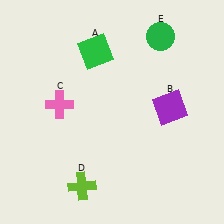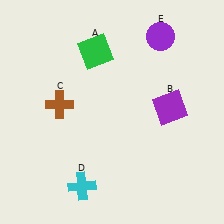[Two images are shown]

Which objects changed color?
C changed from pink to brown. D changed from lime to cyan. E changed from green to purple.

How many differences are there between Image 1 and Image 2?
There are 3 differences between the two images.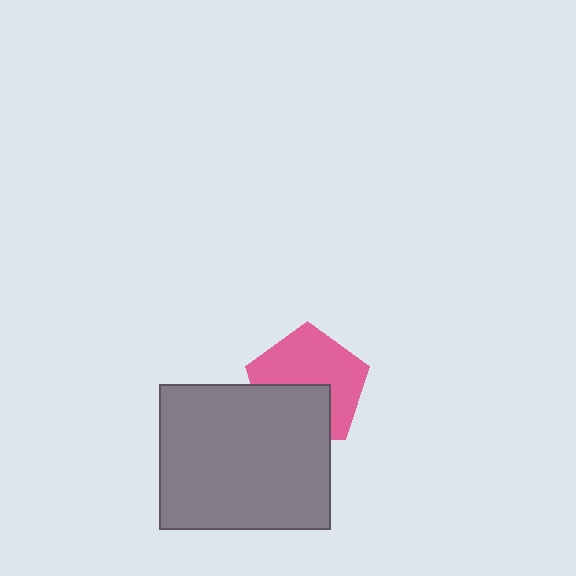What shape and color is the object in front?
The object in front is a gray rectangle.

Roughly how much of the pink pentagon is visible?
About half of it is visible (roughly 60%).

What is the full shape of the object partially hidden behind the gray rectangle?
The partially hidden object is a pink pentagon.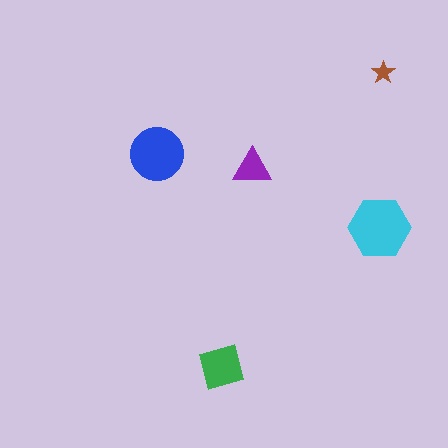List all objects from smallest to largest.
The brown star, the purple triangle, the green diamond, the blue circle, the cyan hexagon.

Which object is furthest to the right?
The brown star is rightmost.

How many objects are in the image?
There are 5 objects in the image.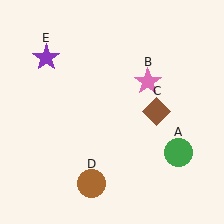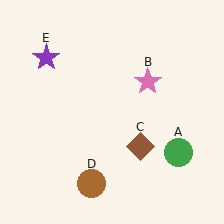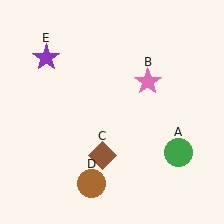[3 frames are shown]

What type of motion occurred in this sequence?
The brown diamond (object C) rotated clockwise around the center of the scene.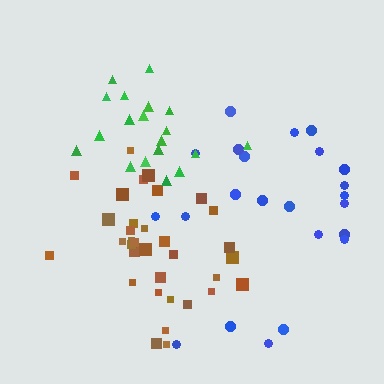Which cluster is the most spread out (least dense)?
Blue.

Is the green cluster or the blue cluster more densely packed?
Green.